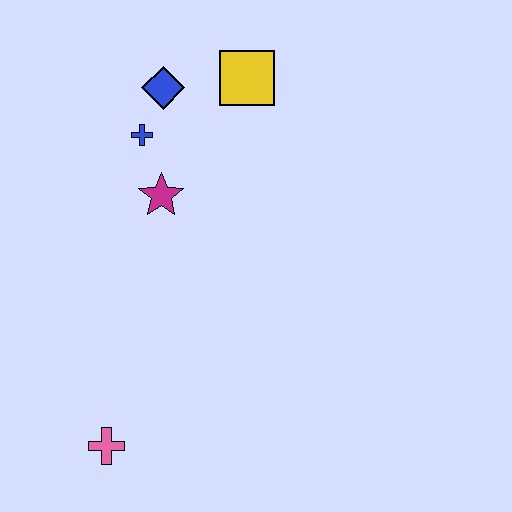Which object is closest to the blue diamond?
The blue cross is closest to the blue diamond.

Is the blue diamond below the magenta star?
No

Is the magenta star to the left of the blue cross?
No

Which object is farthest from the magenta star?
The pink cross is farthest from the magenta star.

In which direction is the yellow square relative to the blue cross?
The yellow square is to the right of the blue cross.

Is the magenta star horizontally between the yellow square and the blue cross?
Yes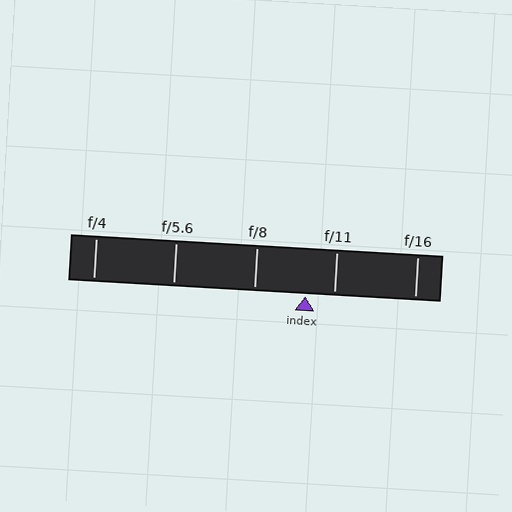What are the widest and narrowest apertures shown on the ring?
The widest aperture shown is f/4 and the narrowest is f/16.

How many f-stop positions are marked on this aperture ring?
There are 5 f-stop positions marked.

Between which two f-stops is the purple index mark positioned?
The index mark is between f/8 and f/11.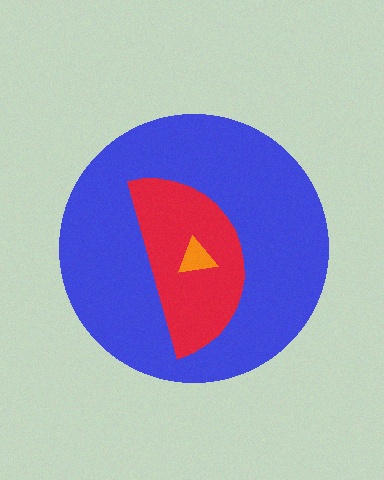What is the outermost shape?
The blue circle.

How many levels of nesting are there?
3.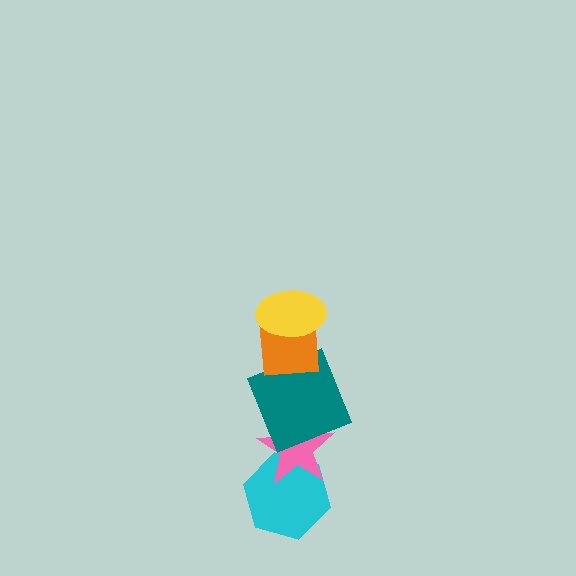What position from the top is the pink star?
The pink star is 4th from the top.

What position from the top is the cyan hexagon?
The cyan hexagon is 5th from the top.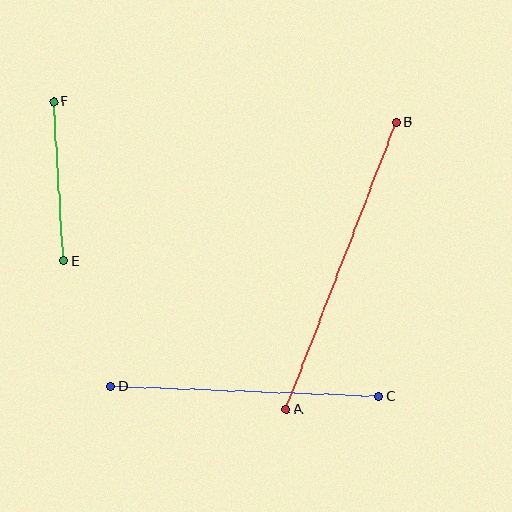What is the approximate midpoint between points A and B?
The midpoint is at approximately (341, 266) pixels.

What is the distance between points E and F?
The distance is approximately 159 pixels.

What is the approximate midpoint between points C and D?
The midpoint is at approximately (245, 391) pixels.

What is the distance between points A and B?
The distance is approximately 308 pixels.